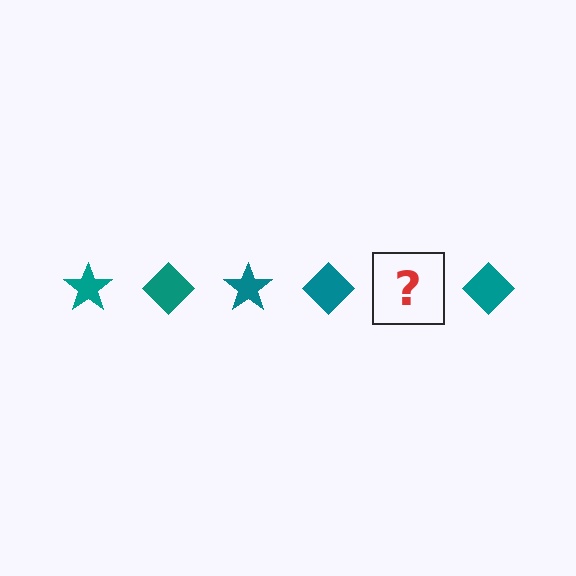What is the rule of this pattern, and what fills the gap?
The rule is that the pattern cycles through star, diamond shapes in teal. The gap should be filled with a teal star.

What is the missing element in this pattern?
The missing element is a teal star.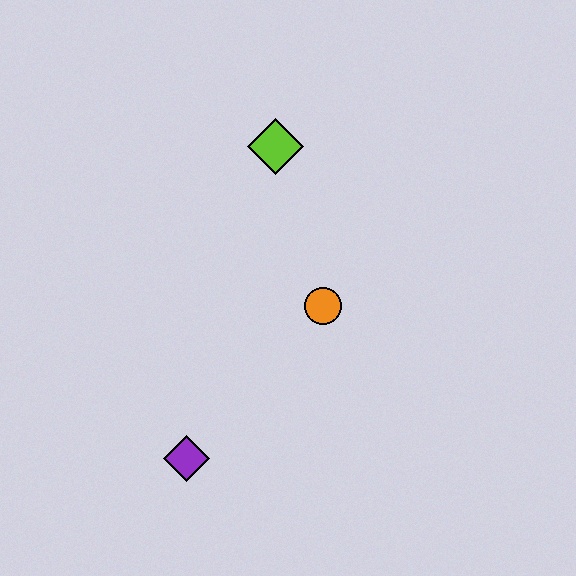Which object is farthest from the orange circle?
The purple diamond is farthest from the orange circle.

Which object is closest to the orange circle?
The lime diamond is closest to the orange circle.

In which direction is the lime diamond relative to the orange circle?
The lime diamond is above the orange circle.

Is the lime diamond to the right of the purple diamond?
Yes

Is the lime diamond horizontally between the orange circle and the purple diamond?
Yes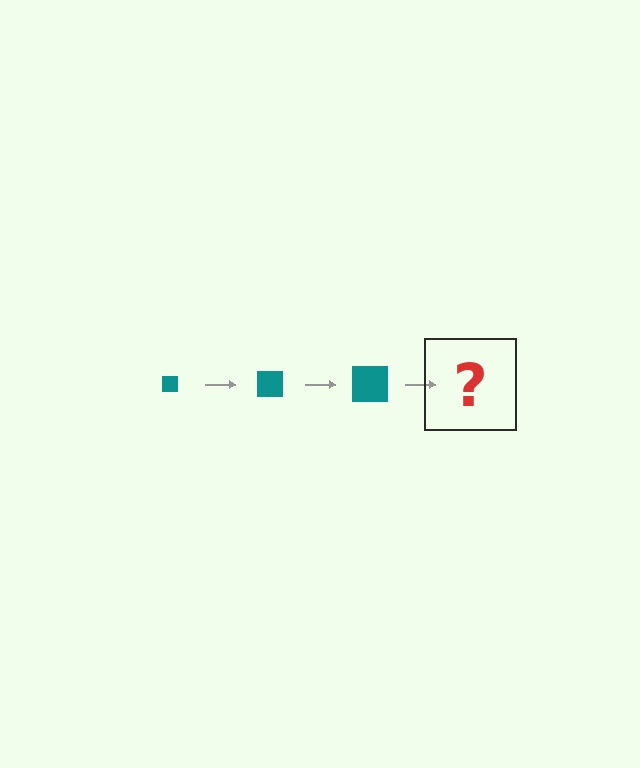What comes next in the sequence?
The next element should be a teal square, larger than the previous one.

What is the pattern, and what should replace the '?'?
The pattern is that the square gets progressively larger each step. The '?' should be a teal square, larger than the previous one.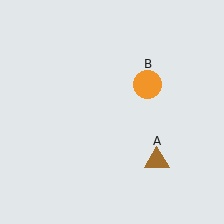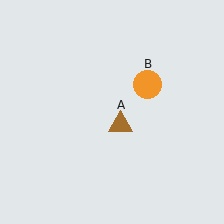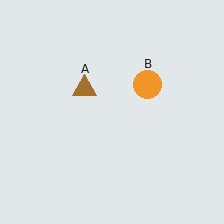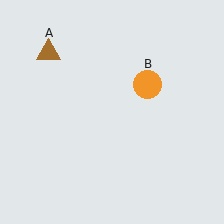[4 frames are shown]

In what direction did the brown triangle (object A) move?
The brown triangle (object A) moved up and to the left.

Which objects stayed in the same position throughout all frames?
Orange circle (object B) remained stationary.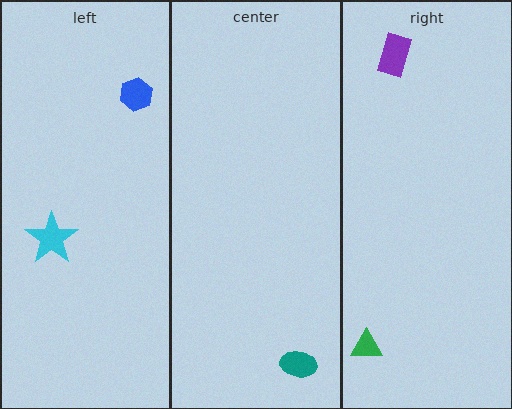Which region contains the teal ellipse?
The center region.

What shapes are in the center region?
The teal ellipse.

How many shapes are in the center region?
1.